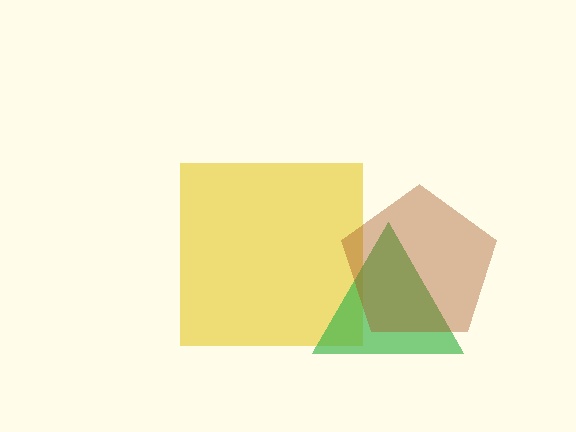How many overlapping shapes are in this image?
There are 3 overlapping shapes in the image.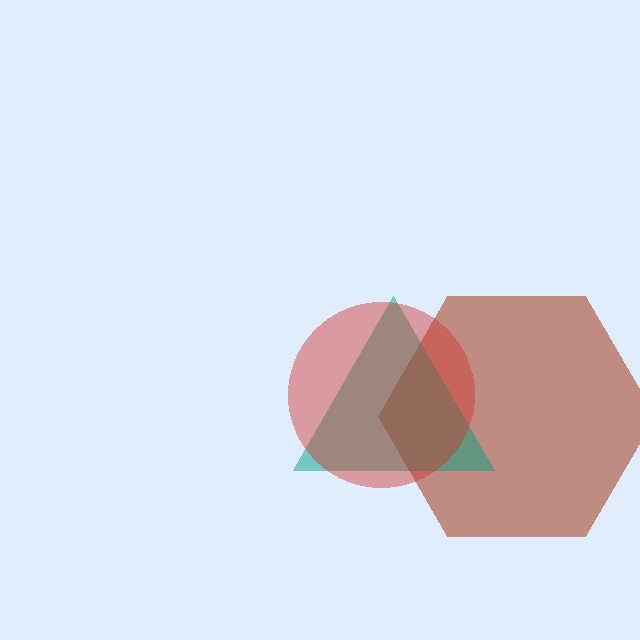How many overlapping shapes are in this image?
There are 3 overlapping shapes in the image.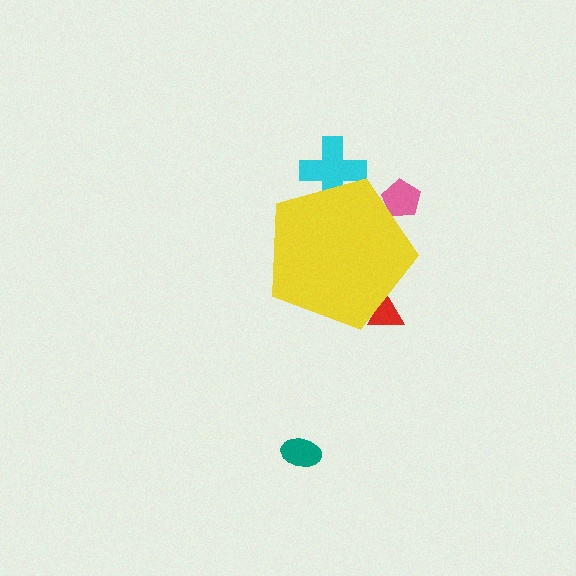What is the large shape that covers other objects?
A yellow pentagon.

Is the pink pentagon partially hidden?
Yes, the pink pentagon is partially hidden behind the yellow pentagon.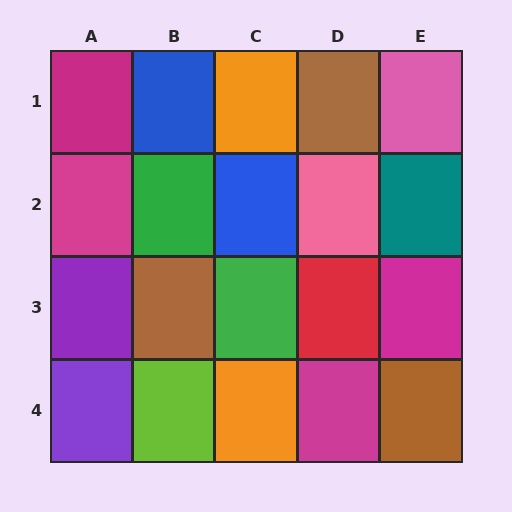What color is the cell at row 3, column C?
Green.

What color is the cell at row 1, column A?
Magenta.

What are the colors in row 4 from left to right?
Purple, lime, orange, magenta, brown.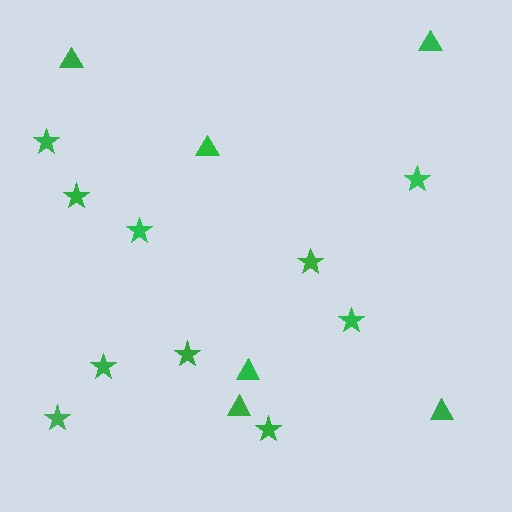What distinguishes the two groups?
There are 2 groups: one group of stars (10) and one group of triangles (6).